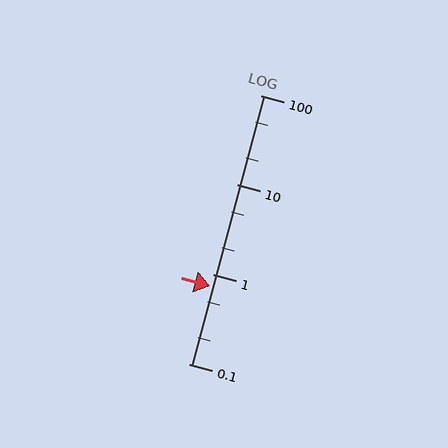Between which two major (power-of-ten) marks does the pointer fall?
The pointer is between 0.1 and 1.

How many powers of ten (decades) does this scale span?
The scale spans 3 decades, from 0.1 to 100.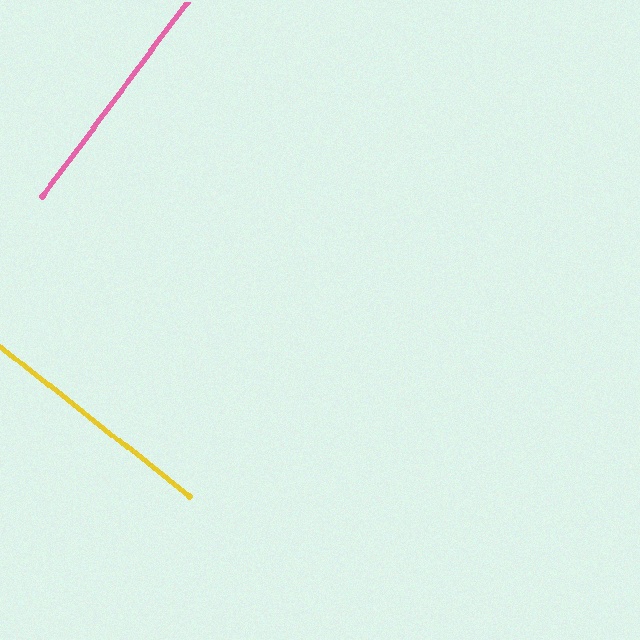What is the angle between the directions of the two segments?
Approximately 89 degrees.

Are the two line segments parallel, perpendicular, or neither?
Perpendicular — they meet at approximately 89°.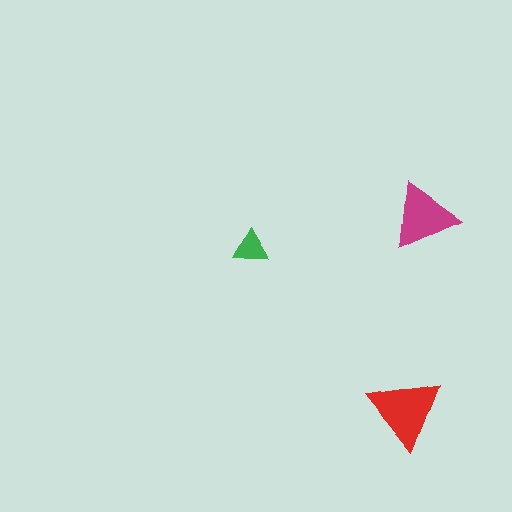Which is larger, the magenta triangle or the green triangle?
The magenta one.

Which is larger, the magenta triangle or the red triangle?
The red one.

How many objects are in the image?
There are 3 objects in the image.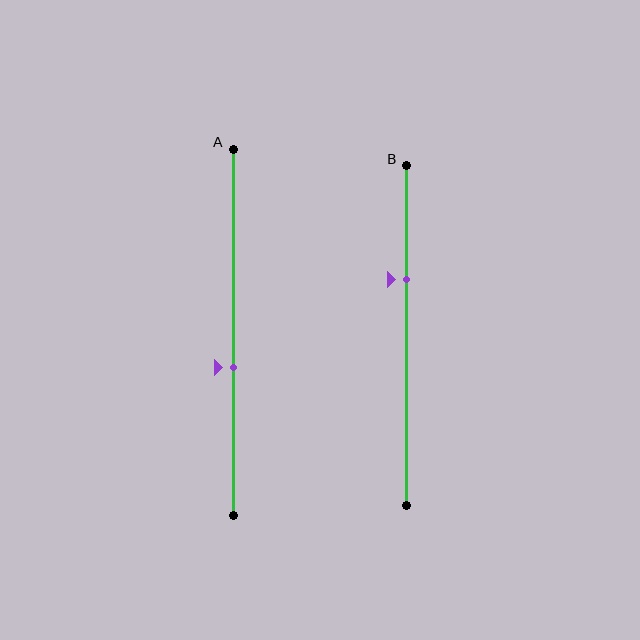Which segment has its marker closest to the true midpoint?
Segment A has its marker closest to the true midpoint.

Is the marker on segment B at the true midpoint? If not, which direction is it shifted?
No, the marker on segment B is shifted upward by about 17% of the segment length.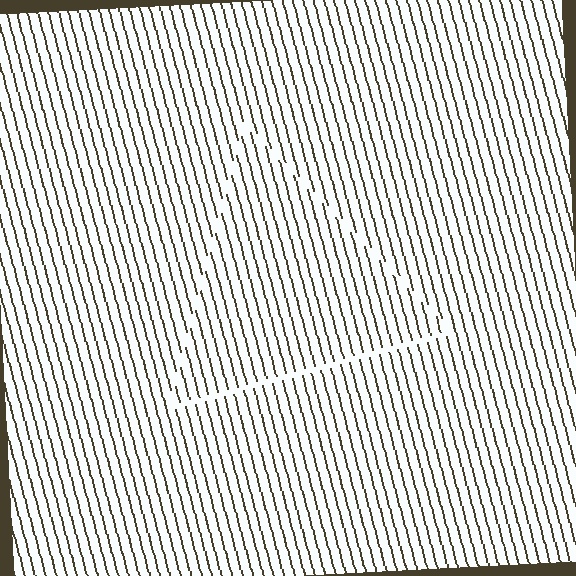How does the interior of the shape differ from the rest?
The interior of the shape contains the same grating, shifted by half a period — the contour is defined by the phase discontinuity where line-ends from the inner and outer gratings abut.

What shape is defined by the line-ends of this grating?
An illusory triangle. The interior of the shape contains the same grating, shifted by half a period — the contour is defined by the phase discontinuity where line-ends from the inner and outer gratings abut.